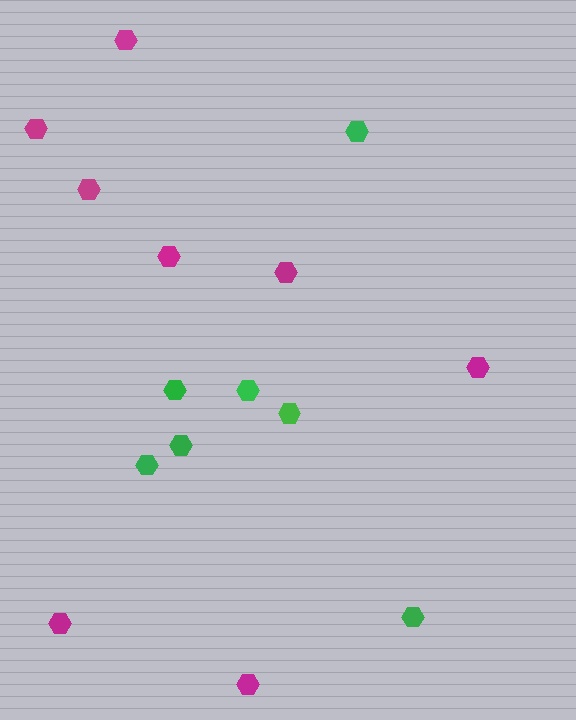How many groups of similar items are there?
There are 2 groups: one group of magenta hexagons (8) and one group of green hexagons (7).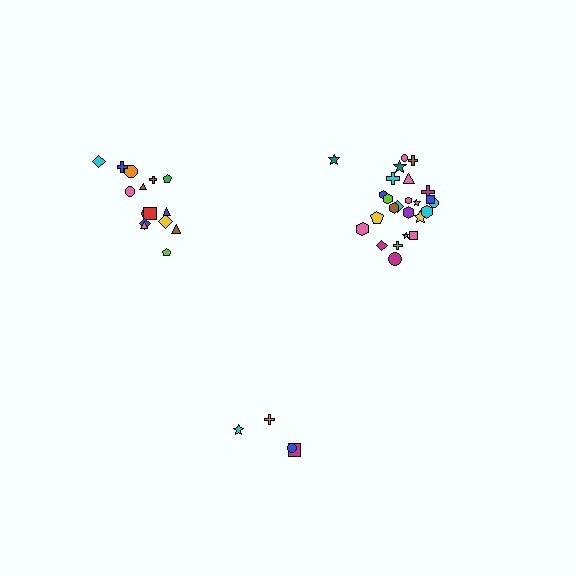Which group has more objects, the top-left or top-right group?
The top-right group.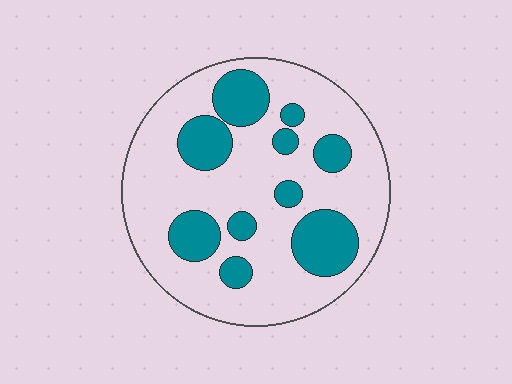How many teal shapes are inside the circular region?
10.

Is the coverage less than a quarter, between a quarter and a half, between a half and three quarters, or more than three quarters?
Between a quarter and a half.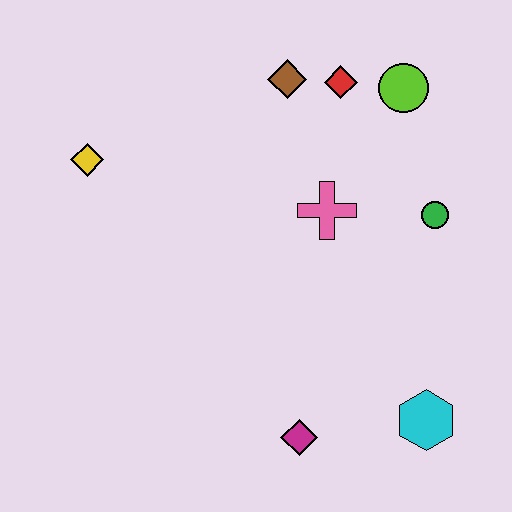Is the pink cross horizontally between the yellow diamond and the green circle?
Yes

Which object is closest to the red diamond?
The brown diamond is closest to the red diamond.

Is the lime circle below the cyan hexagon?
No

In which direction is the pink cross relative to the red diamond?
The pink cross is below the red diamond.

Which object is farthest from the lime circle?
The magenta diamond is farthest from the lime circle.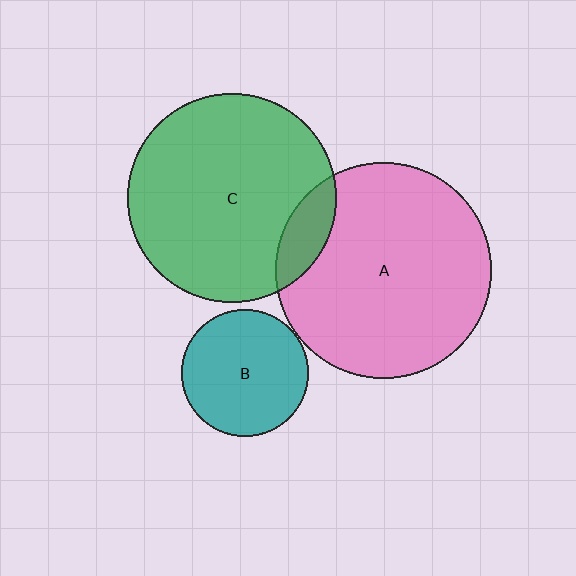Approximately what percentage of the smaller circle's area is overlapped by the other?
Approximately 10%.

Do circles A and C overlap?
Yes.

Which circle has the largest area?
Circle A (pink).